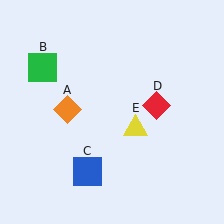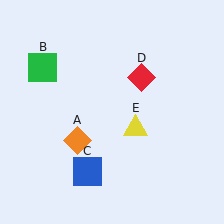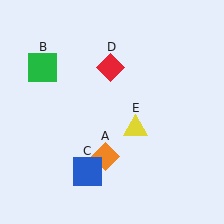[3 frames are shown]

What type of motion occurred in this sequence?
The orange diamond (object A), red diamond (object D) rotated counterclockwise around the center of the scene.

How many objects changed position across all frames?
2 objects changed position: orange diamond (object A), red diamond (object D).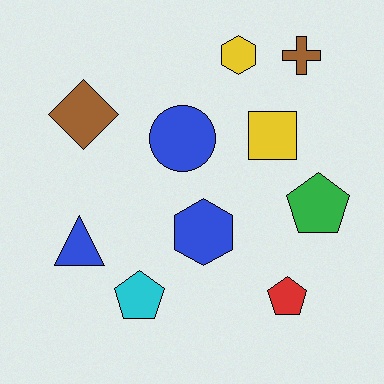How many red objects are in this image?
There is 1 red object.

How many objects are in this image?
There are 10 objects.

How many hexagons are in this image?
There are 2 hexagons.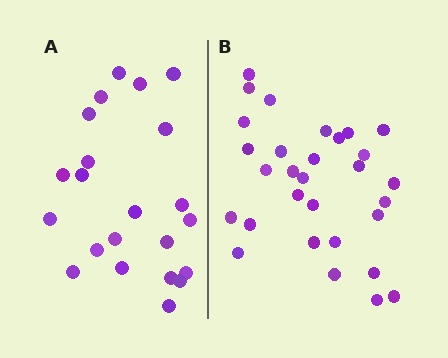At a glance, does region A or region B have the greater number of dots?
Region B (the right region) has more dots.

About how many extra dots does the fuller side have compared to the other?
Region B has roughly 8 or so more dots than region A.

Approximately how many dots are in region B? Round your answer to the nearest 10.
About 30 dots.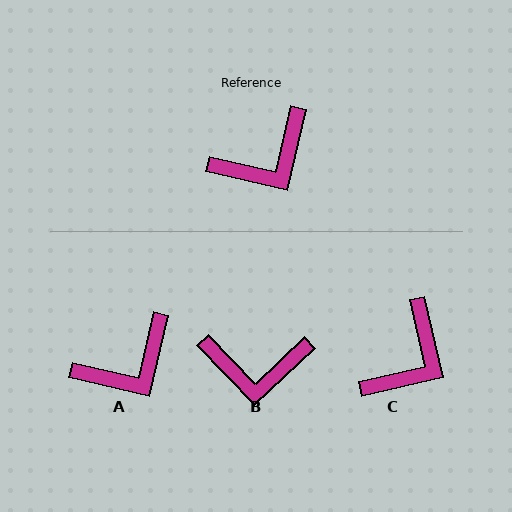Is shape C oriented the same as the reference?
No, it is off by about 26 degrees.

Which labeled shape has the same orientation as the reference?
A.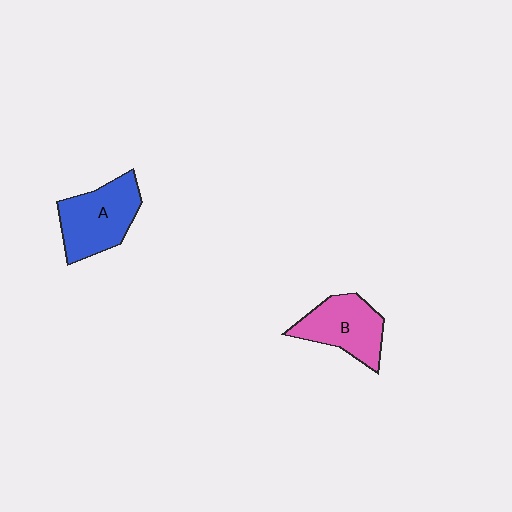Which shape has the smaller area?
Shape B (pink).